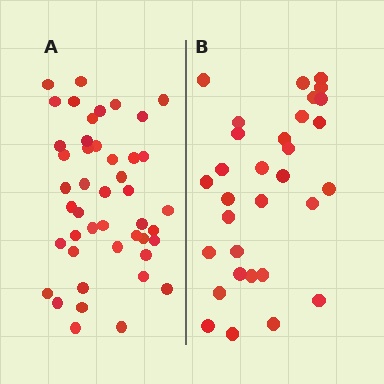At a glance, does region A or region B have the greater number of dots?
Region A (the left region) has more dots.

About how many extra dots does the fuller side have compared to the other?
Region A has approximately 15 more dots than region B.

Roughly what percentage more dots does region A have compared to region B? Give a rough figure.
About 45% more.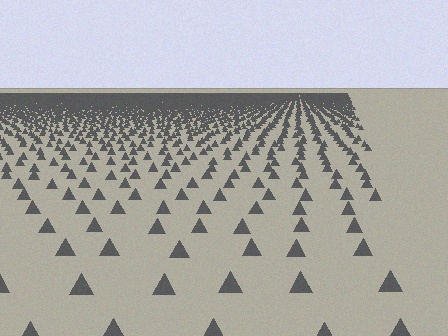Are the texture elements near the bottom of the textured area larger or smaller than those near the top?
Larger. Near the bottom, elements are closer to the viewer and appear at a bigger on-screen size.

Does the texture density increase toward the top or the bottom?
Density increases toward the top.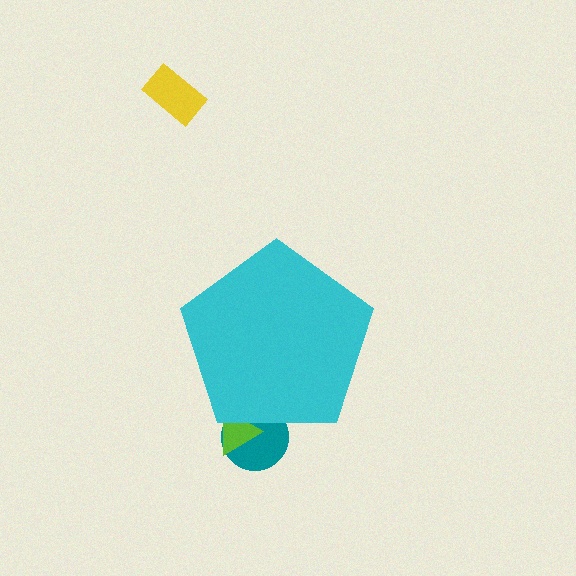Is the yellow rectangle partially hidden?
No, the yellow rectangle is fully visible.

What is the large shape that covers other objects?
A cyan pentagon.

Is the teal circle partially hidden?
Yes, the teal circle is partially hidden behind the cyan pentagon.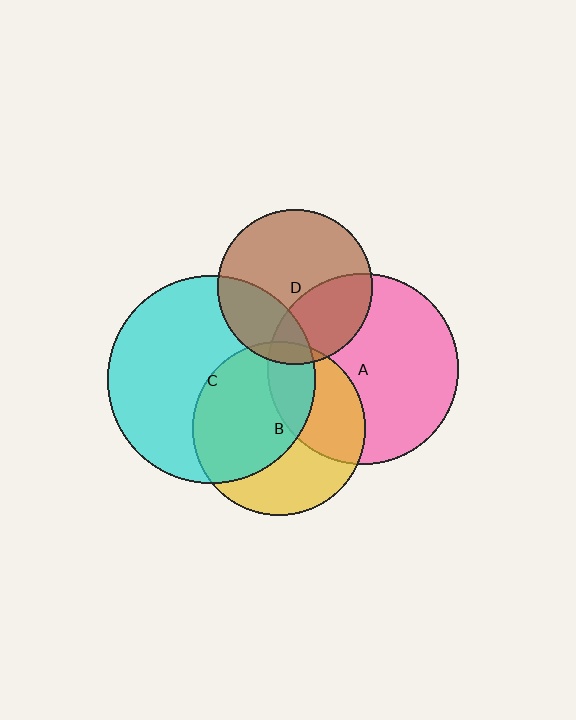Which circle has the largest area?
Circle C (cyan).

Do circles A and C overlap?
Yes.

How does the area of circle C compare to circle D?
Approximately 1.8 times.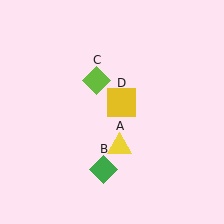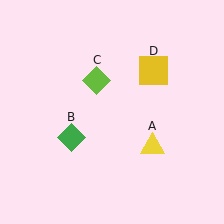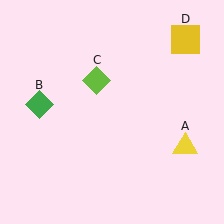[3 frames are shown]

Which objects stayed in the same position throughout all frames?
Lime diamond (object C) remained stationary.